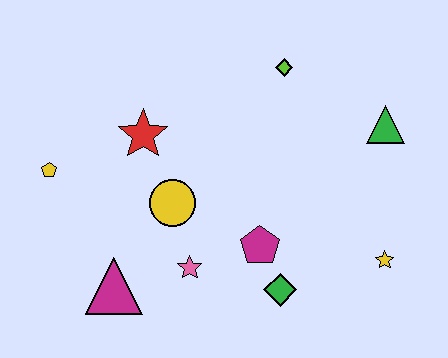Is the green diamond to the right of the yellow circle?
Yes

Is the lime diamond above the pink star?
Yes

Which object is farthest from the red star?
The yellow star is farthest from the red star.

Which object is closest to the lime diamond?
The green triangle is closest to the lime diamond.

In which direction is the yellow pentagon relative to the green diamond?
The yellow pentagon is to the left of the green diamond.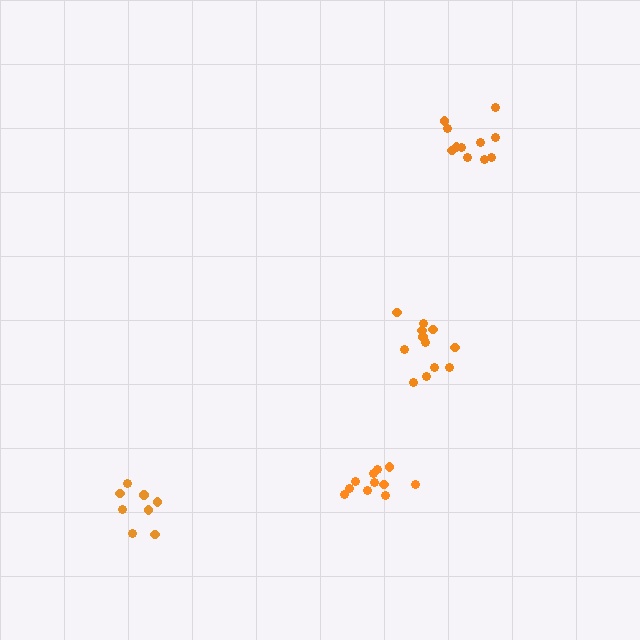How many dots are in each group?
Group 1: 12 dots, Group 2: 11 dots, Group 3: 11 dots, Group 4: 8 dots (42 total).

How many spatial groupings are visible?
There are 4 spatial groupings.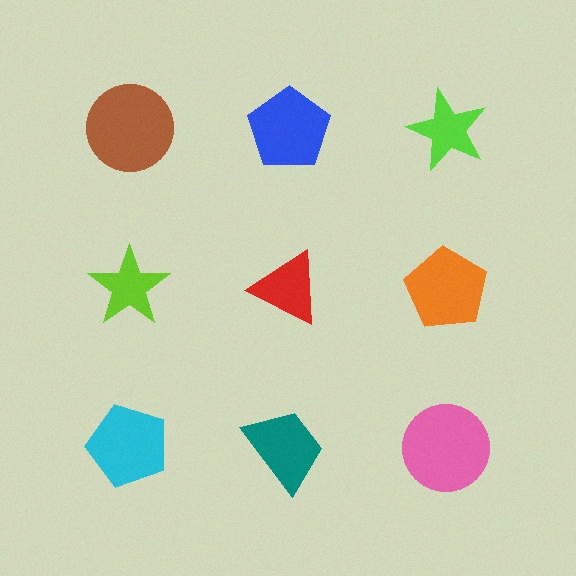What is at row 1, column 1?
A brown circle.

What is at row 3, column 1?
A cyan pentagon.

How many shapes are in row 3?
3 shapes.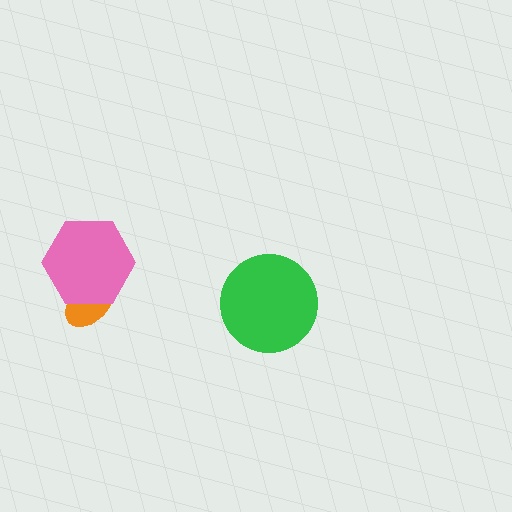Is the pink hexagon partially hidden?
No, no other shape covers it.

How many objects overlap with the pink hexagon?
1 object overlaps with the pink hexagon.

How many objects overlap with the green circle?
0 objects overlap with the green circle.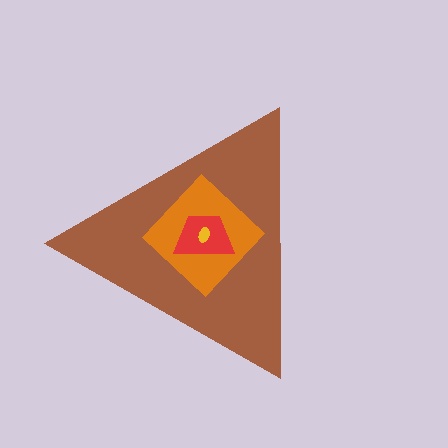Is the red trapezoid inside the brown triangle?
Yes.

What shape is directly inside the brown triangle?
The orange diamond.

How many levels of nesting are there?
4.